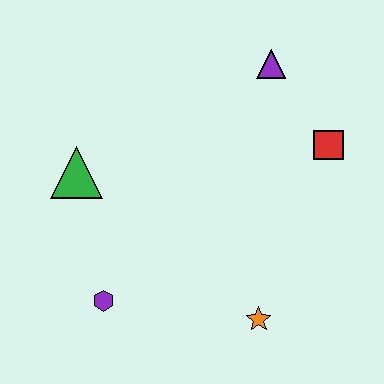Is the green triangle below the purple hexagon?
No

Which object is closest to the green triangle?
The purple hexagon is closest to the green triangle.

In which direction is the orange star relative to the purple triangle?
The orange star is below the purple triangle.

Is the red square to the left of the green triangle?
No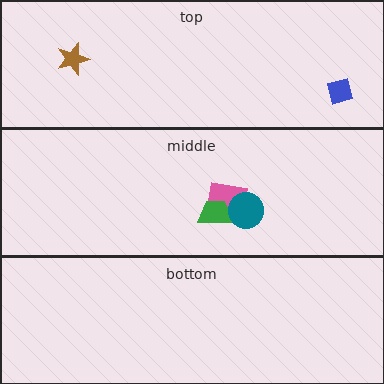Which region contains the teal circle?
The middle region.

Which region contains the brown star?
The top region.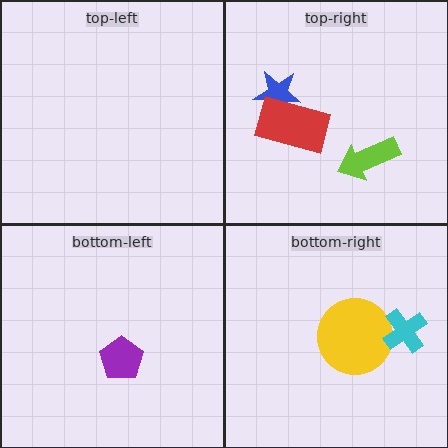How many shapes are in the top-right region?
3.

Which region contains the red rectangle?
The top-right region.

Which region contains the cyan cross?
The bottom-right region.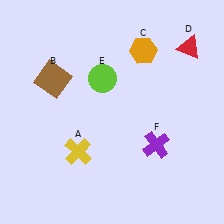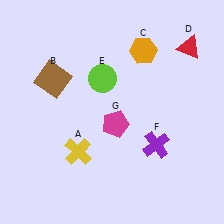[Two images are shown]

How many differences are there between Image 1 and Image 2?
There is 1 difference between the two images.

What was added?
A magenta pentagon (G) was added in Image 2.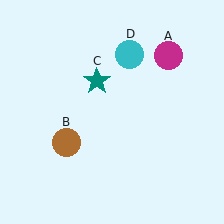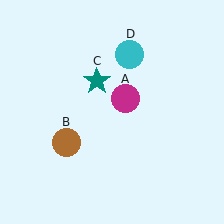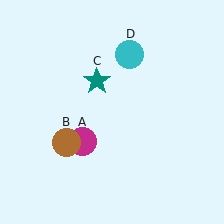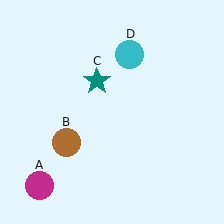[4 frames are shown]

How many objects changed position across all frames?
1 object changed position: magenta circle (object A).